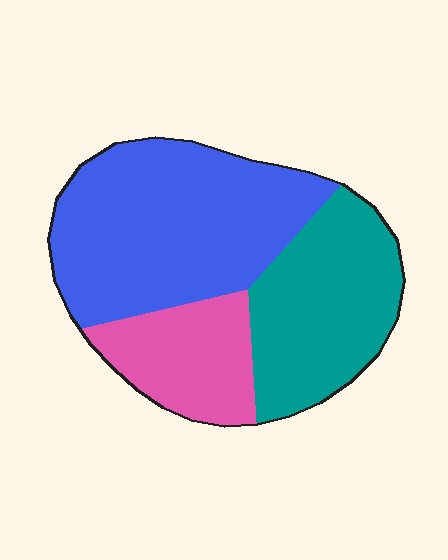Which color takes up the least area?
Pink, at roughly 20%.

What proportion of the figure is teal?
Teal takes up between a sixth and a third of the figure.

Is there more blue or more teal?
Blue.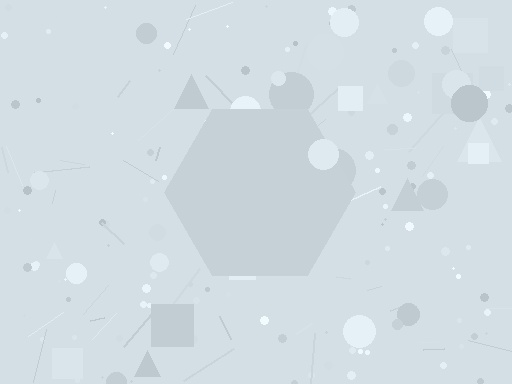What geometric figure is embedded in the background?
A hexagon is embedded in the background.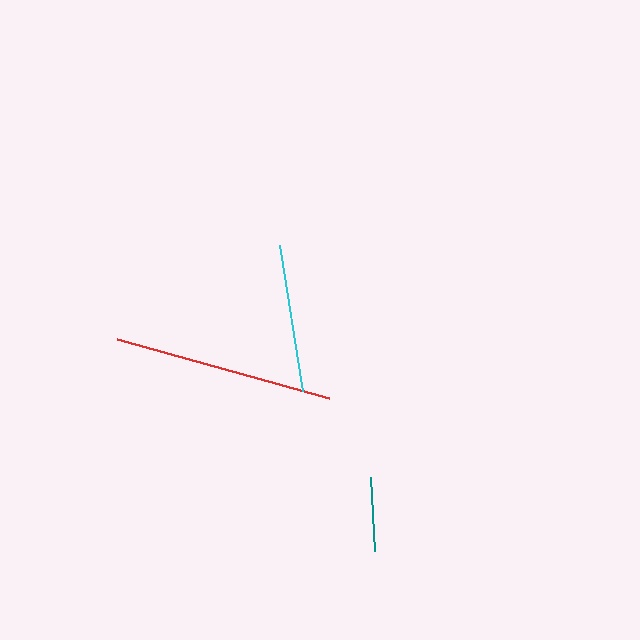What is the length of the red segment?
The red segment is approximately 220 pixels long.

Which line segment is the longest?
The red line is the longest at approximately 220 pixels.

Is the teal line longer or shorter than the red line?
The red line is longer than the teal line.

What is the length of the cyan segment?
The cyan segment is approximately 148 pixels long.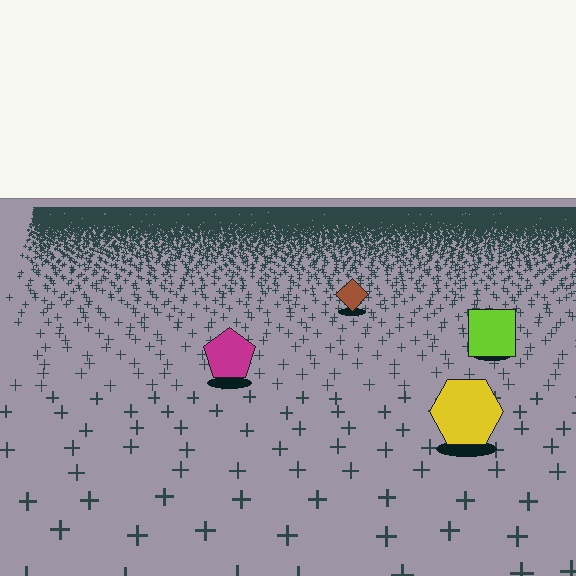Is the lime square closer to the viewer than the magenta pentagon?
No. The magenta pentagon is closer — you can tell from the texture gradient: the ground texture is coarser near it.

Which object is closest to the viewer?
The yellow hexagon is closest. The texture marks near it are larger and more spread out.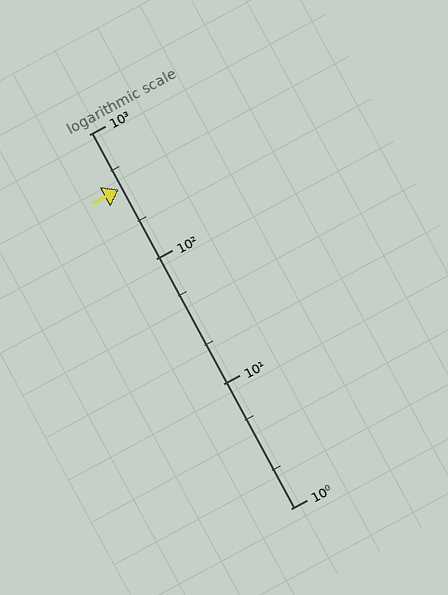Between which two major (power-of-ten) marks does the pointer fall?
The pointer is between 100 and 1000.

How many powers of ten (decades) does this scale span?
The scale spans 3 decades, from 1 to 1000.